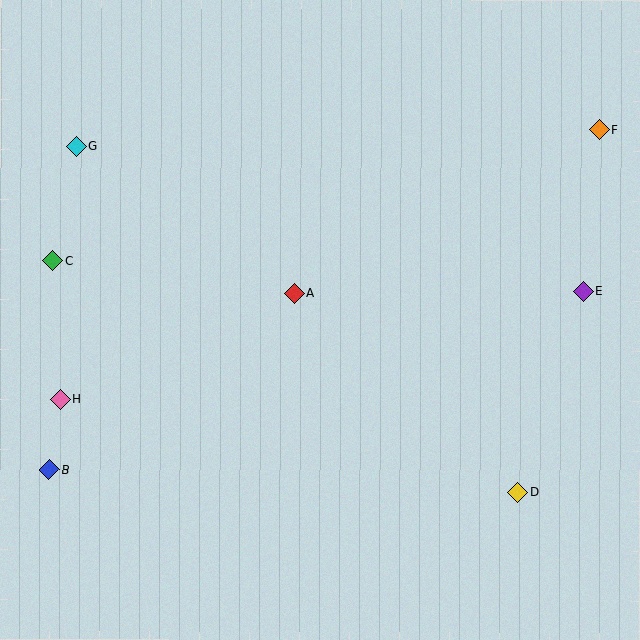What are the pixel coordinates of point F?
Point F is at (599, 130).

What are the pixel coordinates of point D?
Point D is at (518, 492).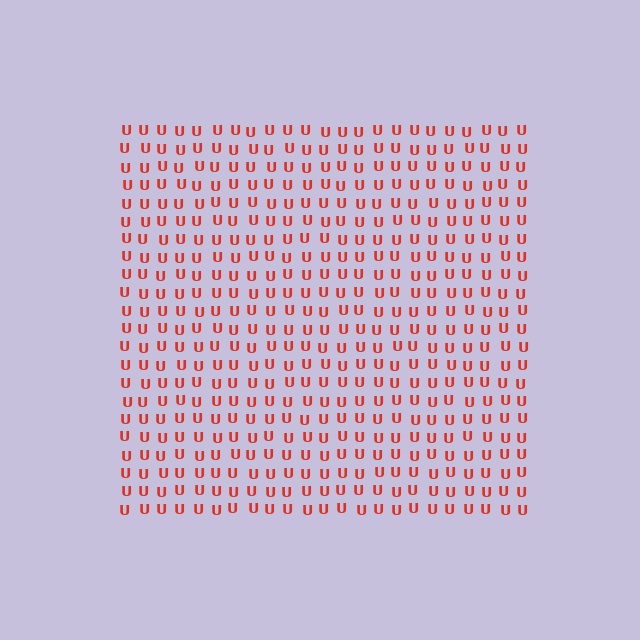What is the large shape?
The large shape is a square.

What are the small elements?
The small elements are letter U's.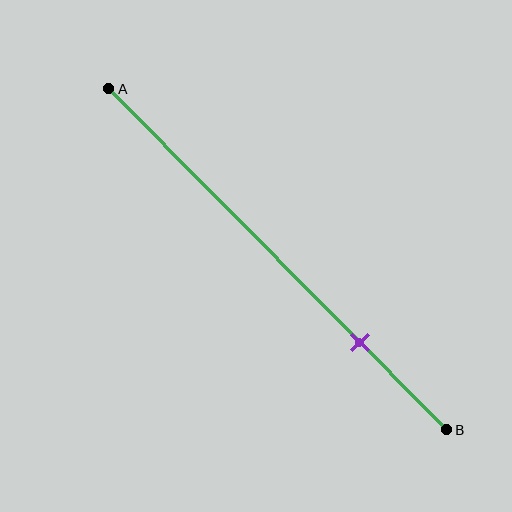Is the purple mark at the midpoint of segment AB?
No, the mark is at about 75% from A, not at the 50% midpoint.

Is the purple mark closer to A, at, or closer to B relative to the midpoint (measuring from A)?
The purple mark is closer to point B than the midpoint of segment AB.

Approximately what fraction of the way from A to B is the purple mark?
The purple mark is approximately 75% of the way from A to B.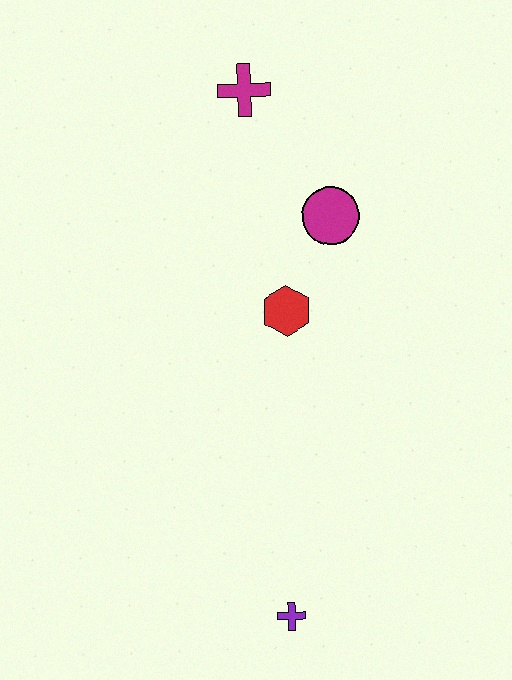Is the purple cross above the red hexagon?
No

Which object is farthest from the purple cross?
The magenta cross is farthest from the purple cross.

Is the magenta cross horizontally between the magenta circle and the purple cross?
No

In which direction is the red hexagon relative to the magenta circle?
The red hexagon is below the magenta circle.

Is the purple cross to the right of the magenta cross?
Yes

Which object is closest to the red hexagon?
The magenta circle is closest to the red hexagon.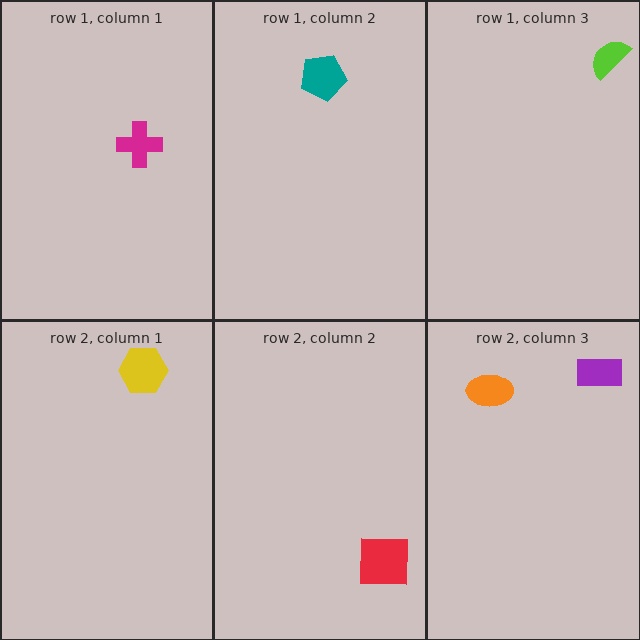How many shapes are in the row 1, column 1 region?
1.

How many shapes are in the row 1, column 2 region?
1.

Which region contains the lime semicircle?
The row 1, column 3 region.